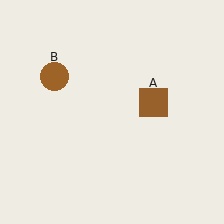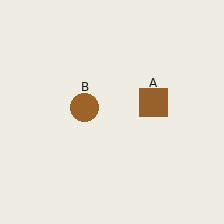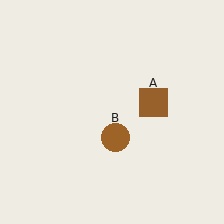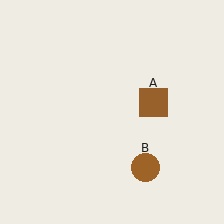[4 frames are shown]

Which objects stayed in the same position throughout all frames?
Brown square (object A) remained stationary.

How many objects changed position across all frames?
1 object changed position: brown circle (object B).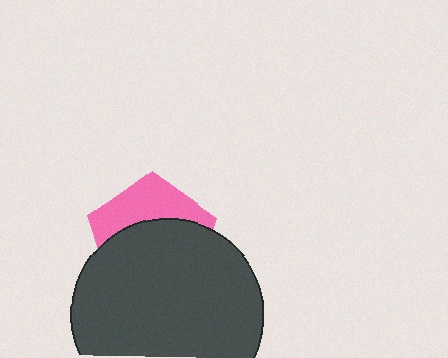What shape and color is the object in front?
The object in front is a dark gray circle.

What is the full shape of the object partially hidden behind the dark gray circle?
The partially hidden object is a pink pentagon.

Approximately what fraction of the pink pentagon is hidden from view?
Roughly 63% of the pink pentagon is hidden behind the dark gray circle.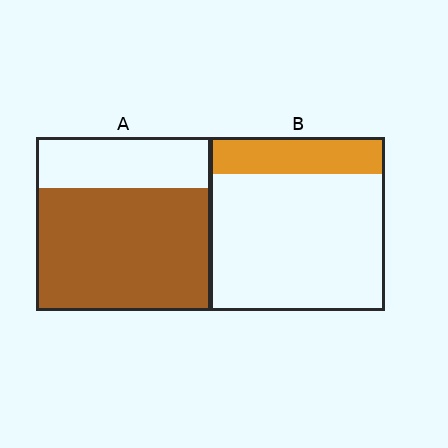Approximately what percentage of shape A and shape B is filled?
A is approximately 70% and B is approximately 20%.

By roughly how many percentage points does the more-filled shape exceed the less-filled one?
By roughly 50 percentage points (A over B).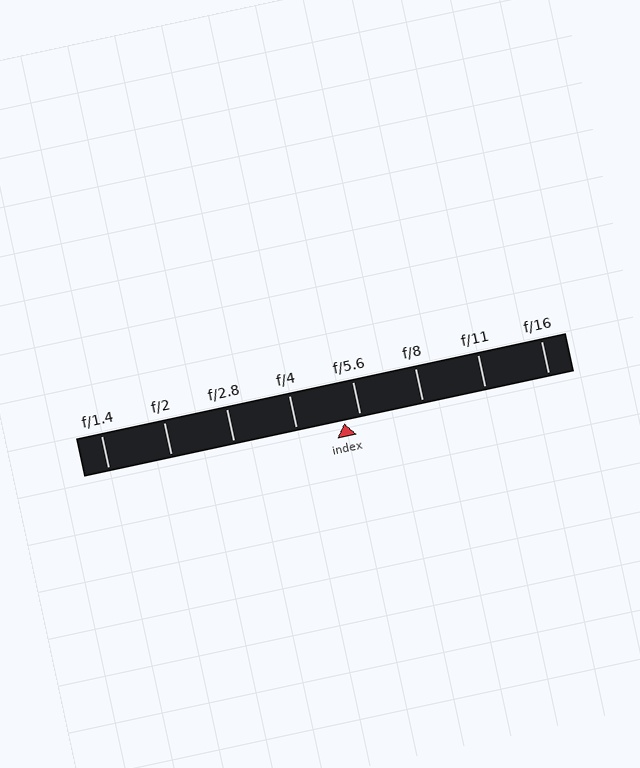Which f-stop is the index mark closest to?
The index mark is closest to f/5.6.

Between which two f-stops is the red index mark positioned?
The index mark is between f/4 and f/5.6.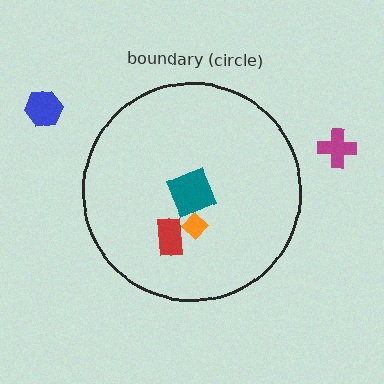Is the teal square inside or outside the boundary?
Inside.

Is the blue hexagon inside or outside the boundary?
Outside.